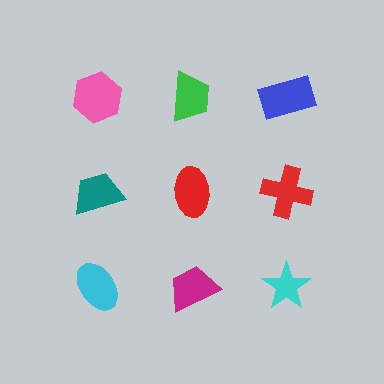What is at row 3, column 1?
A cyan ellipse.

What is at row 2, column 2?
A red ellipse.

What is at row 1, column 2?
A green trapezoid.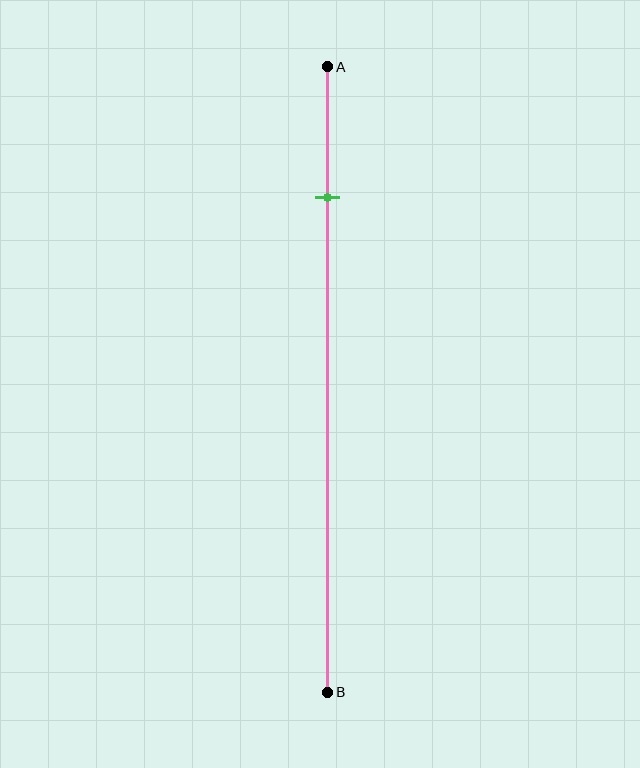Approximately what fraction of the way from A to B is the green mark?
The green mark is approximately 20% of the way from A to B.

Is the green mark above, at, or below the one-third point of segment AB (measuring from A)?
The green mark is above the one-third point of segment AB.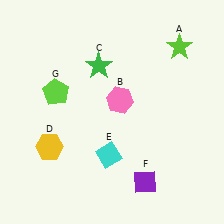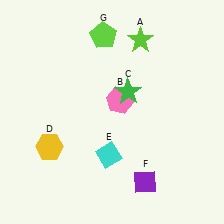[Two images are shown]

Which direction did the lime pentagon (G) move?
The lime pentagon (G) moved up.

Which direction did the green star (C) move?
The green star (C) moved right.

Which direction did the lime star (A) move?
The lime star (A) moved left.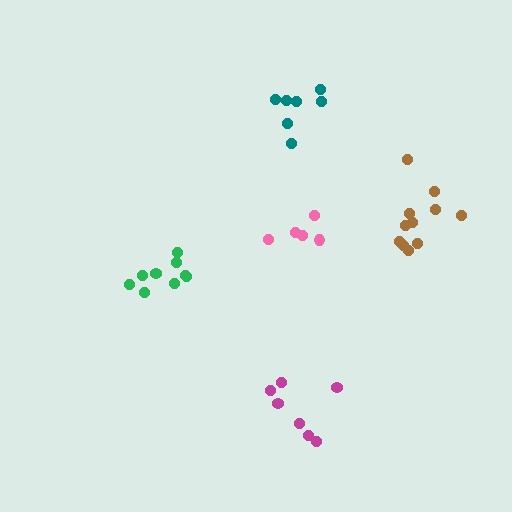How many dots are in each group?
Group 1: 11 dots, Group 2: 9 dots, Group 3: 5 dots, Group 4: 7 dots, Group 5: 7 dots (39 total).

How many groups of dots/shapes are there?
There are 5 groups.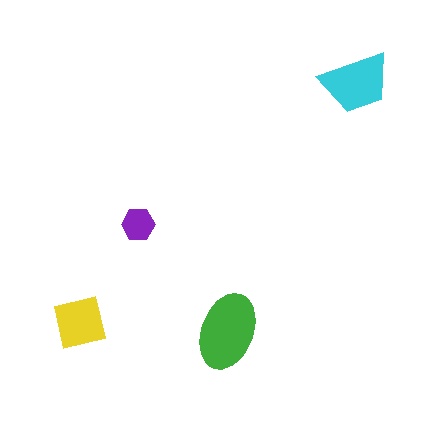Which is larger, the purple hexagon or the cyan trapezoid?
The cyan trapezoid.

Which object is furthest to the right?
The cyan trapezoid is rightmost.